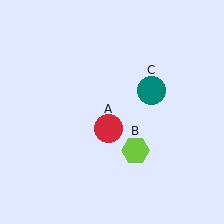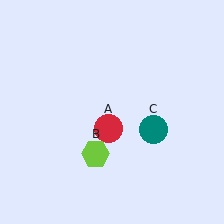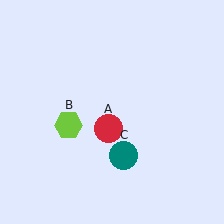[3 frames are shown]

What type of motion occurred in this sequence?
The lime hexagon (object B), teal circle (object C) rotated clockwise around the center of the scene.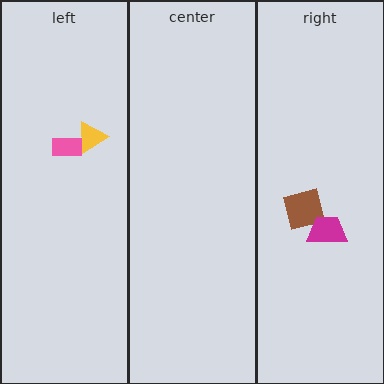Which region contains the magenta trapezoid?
The right region.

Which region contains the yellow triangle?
The left region.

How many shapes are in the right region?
2.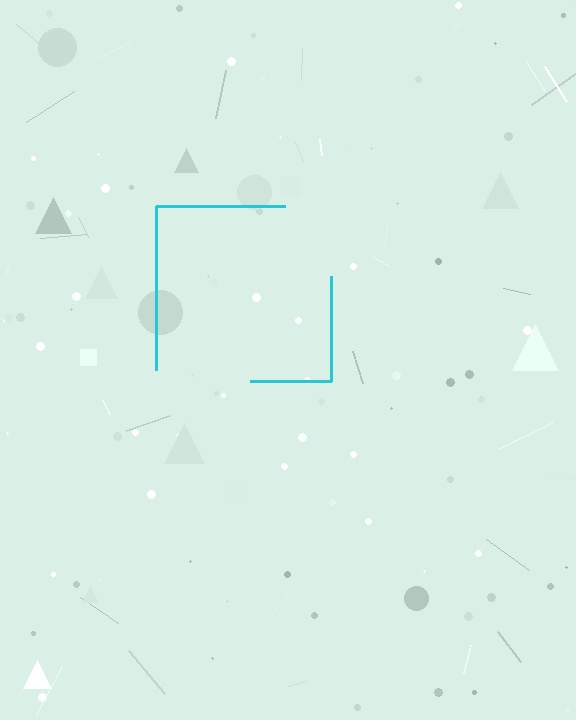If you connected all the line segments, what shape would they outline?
They would outline a square.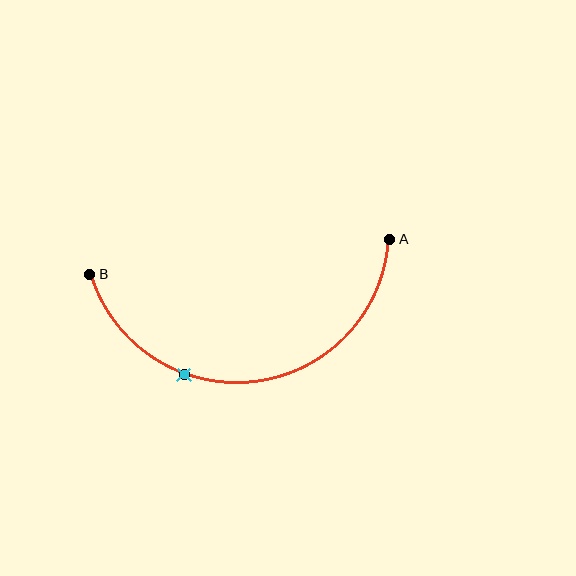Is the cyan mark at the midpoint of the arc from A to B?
No. The cyan mark lies on the arc but is closer to endpoint B. The arc midpoint would be at the point on the curve equidistant along the arc from both A and B.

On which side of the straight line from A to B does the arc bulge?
The arc bulges below the straight line connecting A and B.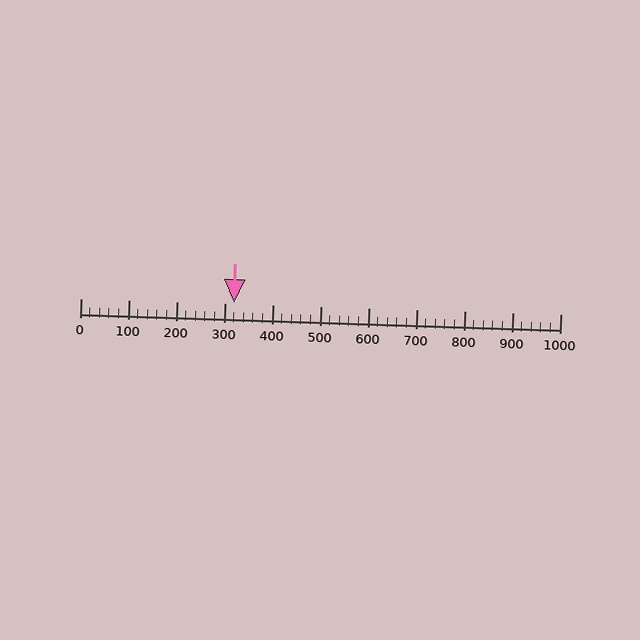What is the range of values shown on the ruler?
The ruler shows values from 0 to 1000.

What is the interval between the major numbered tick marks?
The major tick marks are spaced 100 units apart.